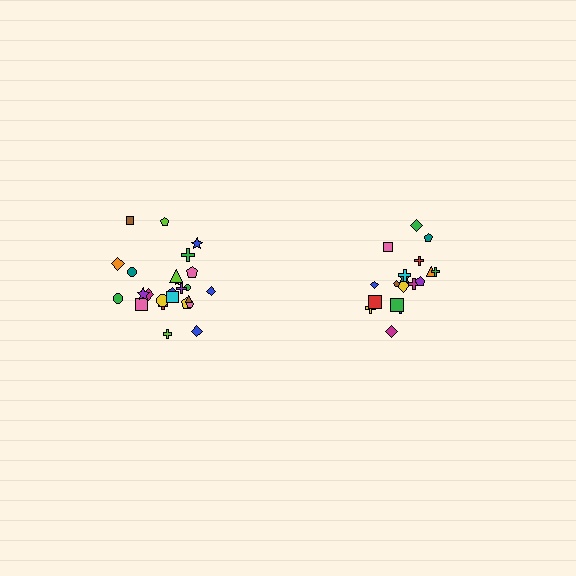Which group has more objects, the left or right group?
The left group.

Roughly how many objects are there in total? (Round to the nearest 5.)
Roughly 45 objects in total.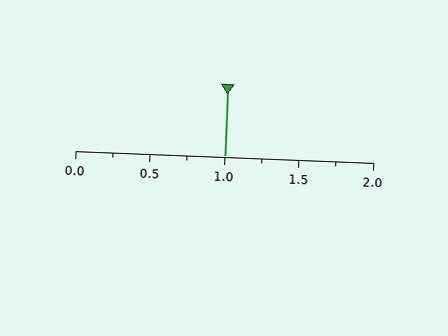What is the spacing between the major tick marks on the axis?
The major ticks are spaced 0.5 apart.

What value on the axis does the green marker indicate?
The marker indicates approximately 1.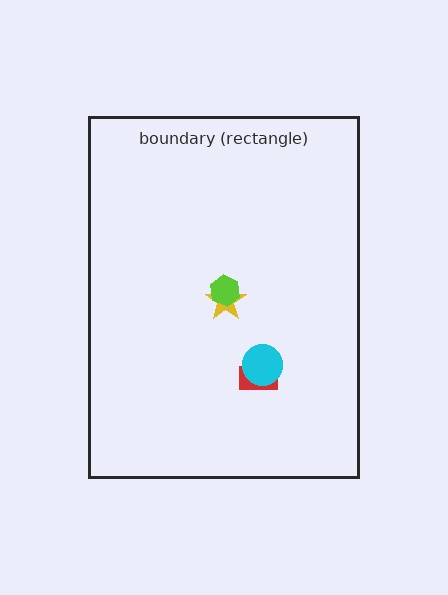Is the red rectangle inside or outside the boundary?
Inside.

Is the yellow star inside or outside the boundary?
Inside.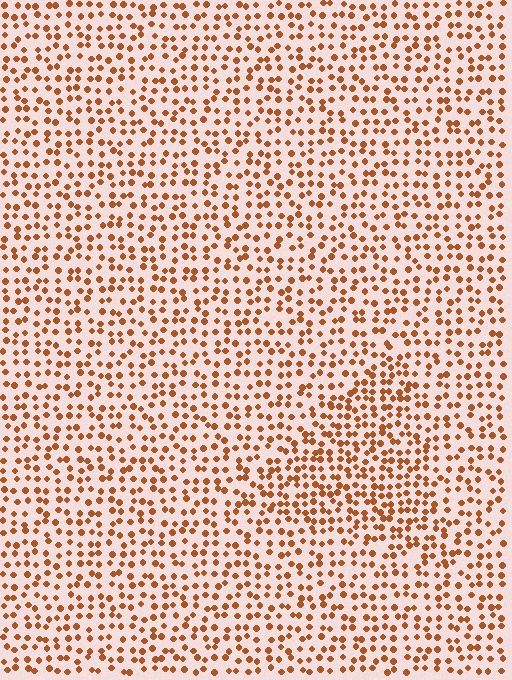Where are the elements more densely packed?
The elements are more densely packed inside the triangle boundary.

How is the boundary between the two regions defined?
The boundary is defined by a change in element density (approximately 1.5x ratio). All elements are the same color, size, and shape.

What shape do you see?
I see a triangle.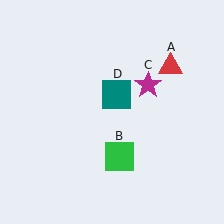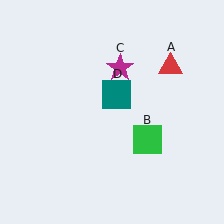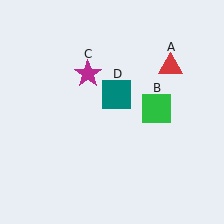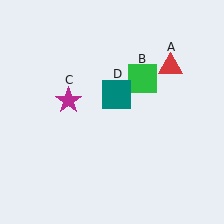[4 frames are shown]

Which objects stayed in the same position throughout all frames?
Red triangle (object A) and teal square (object D) remained stationary.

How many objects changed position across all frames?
2 objects changed position: green square (object B), magenta star (object C).